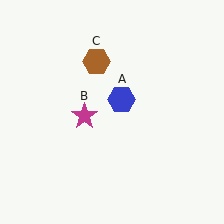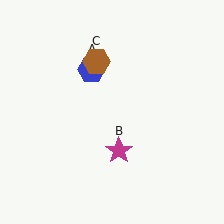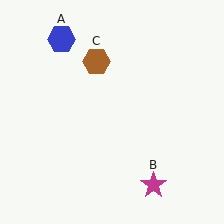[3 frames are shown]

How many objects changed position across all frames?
2 objects changed position: blue hexagon (object A), magenta star (object B).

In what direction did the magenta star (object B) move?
The magenta star (object B) moved down and to the right.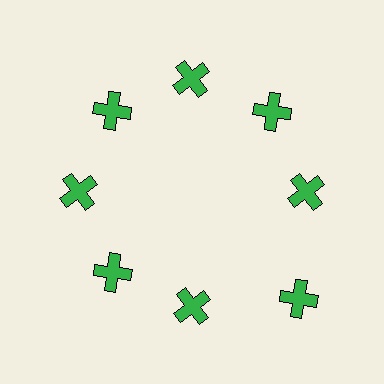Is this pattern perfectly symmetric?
No. The 8 green crosses are arranged in a ring, but one element near the 4 o'clock position is pushed outward from the center, breaking the 8-fold rotational symmetry.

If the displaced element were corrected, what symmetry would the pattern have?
It would have 8-fold rotational symmetry — the pattern would map onto itself every 45 degrees.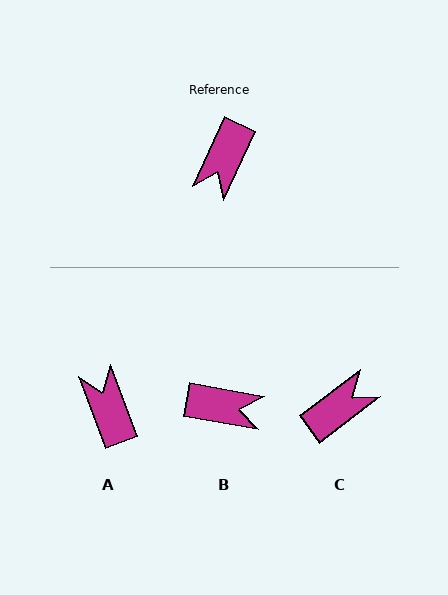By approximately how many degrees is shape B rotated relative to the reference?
Approximately 105 degrees counter-clockwise.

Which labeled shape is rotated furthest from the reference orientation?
C, about 152 degrees away.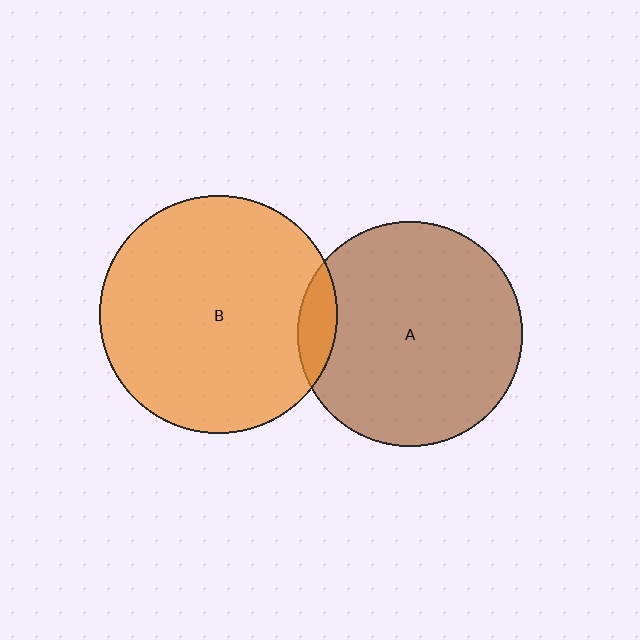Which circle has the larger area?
Circle B (orange).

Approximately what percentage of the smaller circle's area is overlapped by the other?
Approximately 10%.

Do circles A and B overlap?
Yes.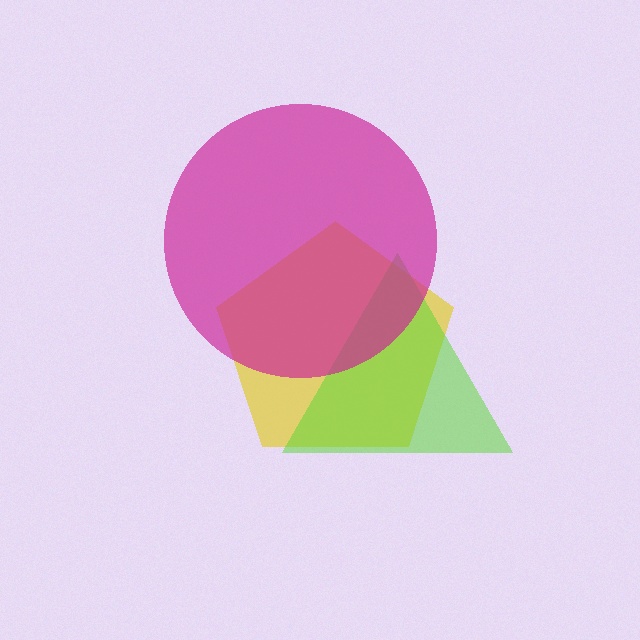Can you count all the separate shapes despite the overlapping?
Yes, there are 3 separate shapes.